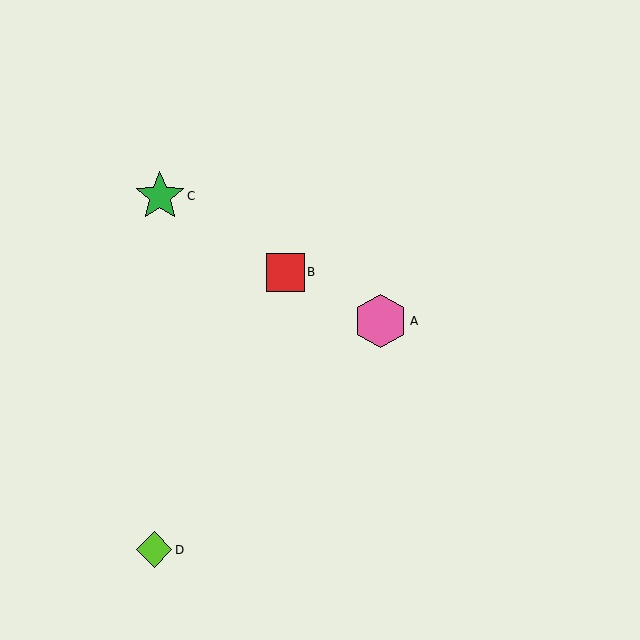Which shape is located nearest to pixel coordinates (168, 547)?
The lime diamond (labeled D) at (154, 550) is nearest to that location.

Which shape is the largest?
The pink hexagon (labeled A) is the largest.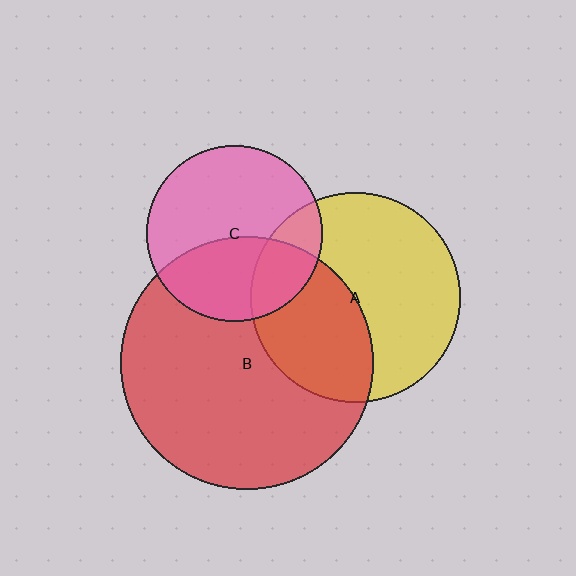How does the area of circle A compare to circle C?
Approximately 1.4 times.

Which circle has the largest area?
Circle B (red).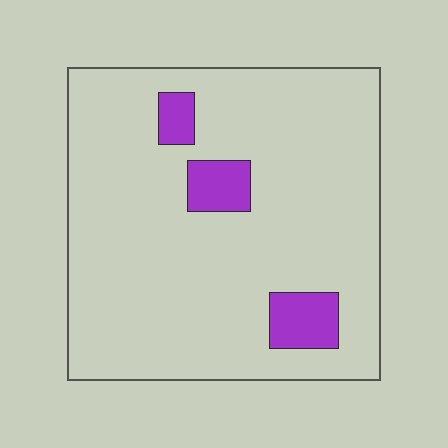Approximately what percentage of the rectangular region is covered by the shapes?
Approximately 10%.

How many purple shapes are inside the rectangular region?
3.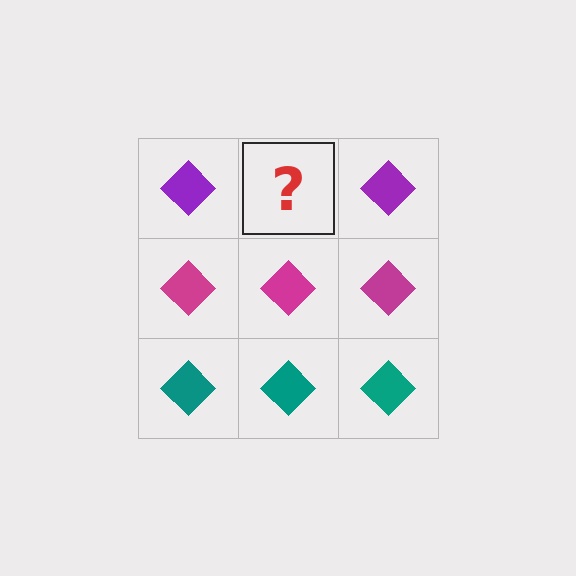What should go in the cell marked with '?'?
The missing cell should contain a purple diamond.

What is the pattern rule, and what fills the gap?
The rule is that each row has a consistent color. The gap should be filled with a purple diamond.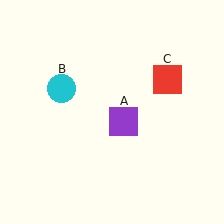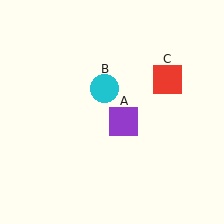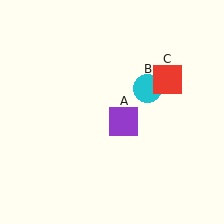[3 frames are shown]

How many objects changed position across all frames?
1 object changed position: cyan circle (object B).